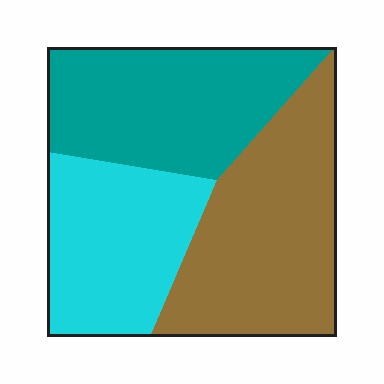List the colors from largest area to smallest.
From largest to smallest: brown, teal, cyan.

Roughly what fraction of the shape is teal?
Teal covers about 35% of the shape.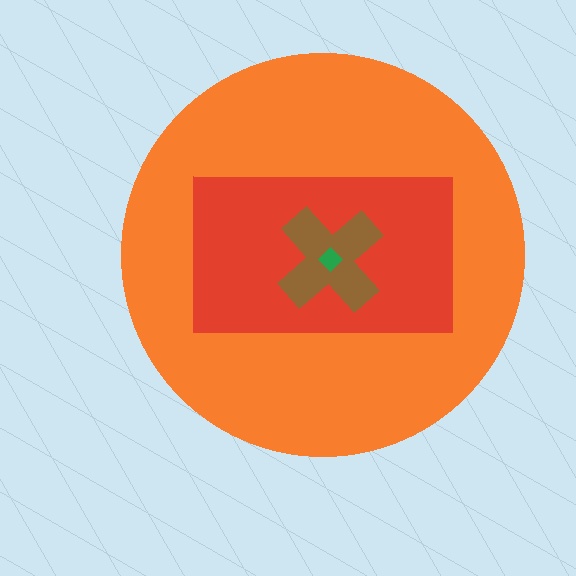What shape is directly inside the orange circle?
The red rectangle.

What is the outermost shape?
The orange circle.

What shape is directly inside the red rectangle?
The brown cross.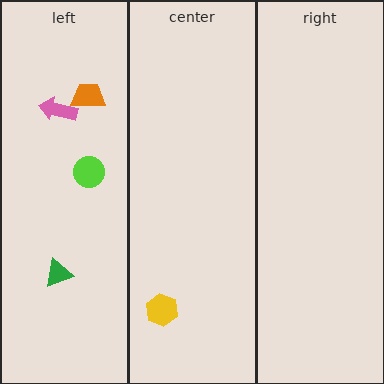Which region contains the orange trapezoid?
The left region.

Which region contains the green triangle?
The left region.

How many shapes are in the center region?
1.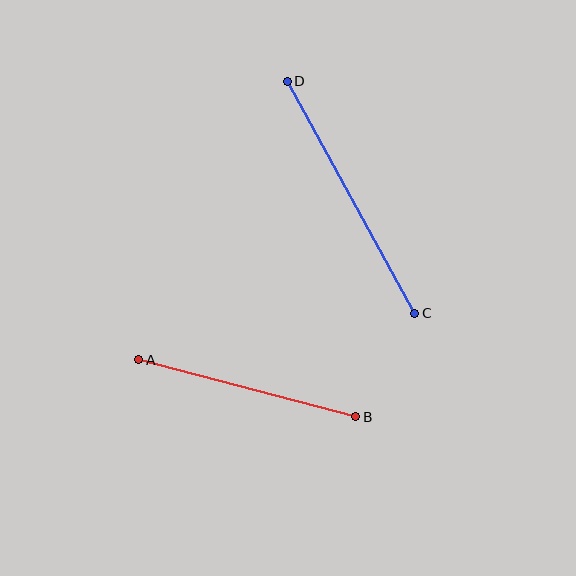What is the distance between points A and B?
The distance is approximately 224 pixels.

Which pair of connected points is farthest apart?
Points C and D are farthest apart.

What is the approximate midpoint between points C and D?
The midpoint is at approximately (351, 197) pixels.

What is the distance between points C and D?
The distance is approximately 265 pixels.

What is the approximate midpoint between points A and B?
The midpoint is at approximately (247, 388) pixels.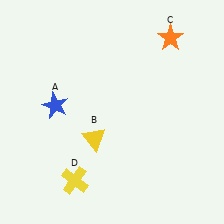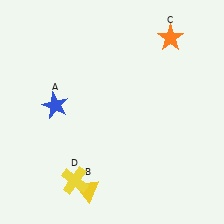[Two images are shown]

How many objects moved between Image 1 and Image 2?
1 object moved between the two images.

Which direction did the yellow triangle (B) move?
The yellow triangle (B) moved down.